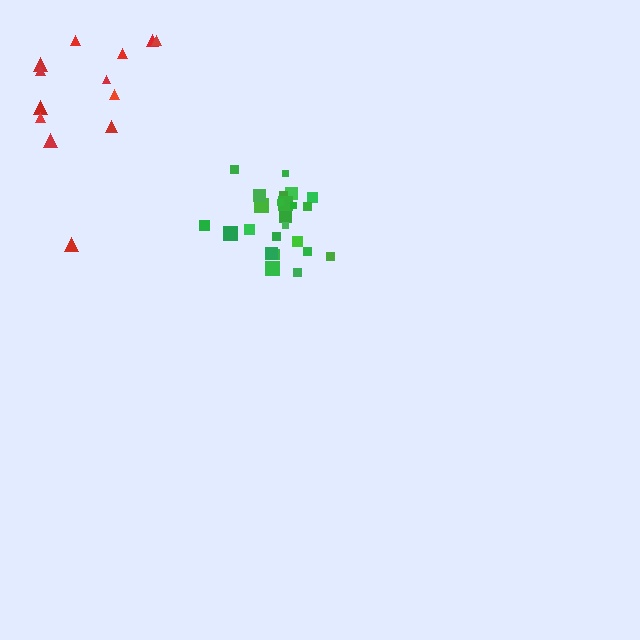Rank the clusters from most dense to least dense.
green, red.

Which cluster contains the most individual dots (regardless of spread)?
Green (24).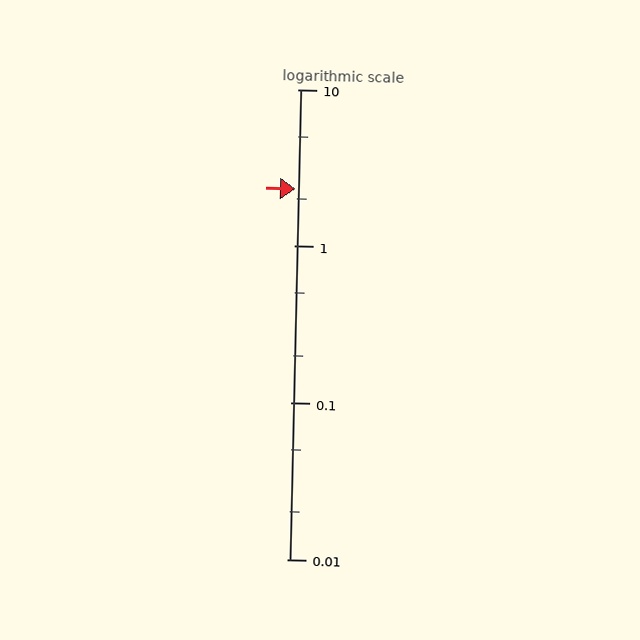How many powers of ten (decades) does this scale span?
The scale spans 3 decades, from 0.01 to 10.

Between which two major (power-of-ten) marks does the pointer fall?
The pointer is between 1 and 10.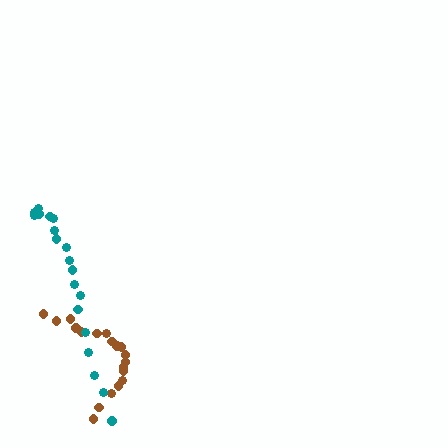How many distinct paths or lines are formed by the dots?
There are 2 distinct paths.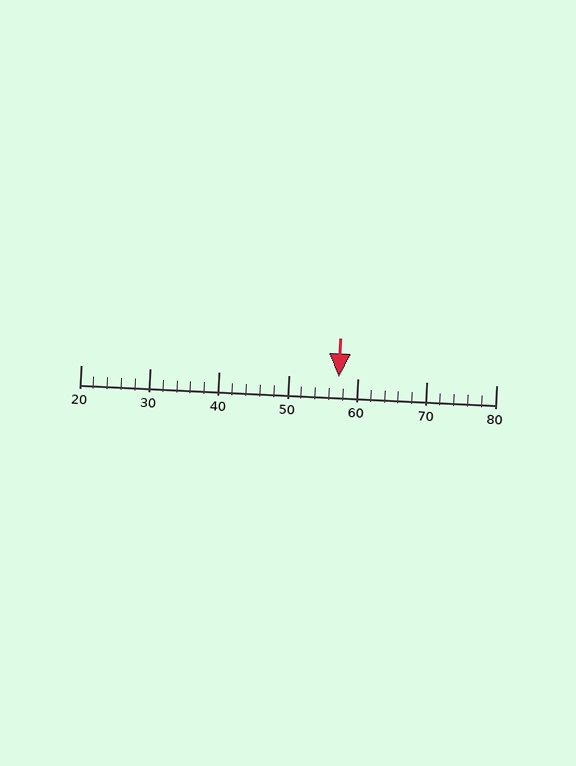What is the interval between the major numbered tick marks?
The major tick marks are spaced 10 units apart.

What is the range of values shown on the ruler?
The ruler shows values from 20 to 80.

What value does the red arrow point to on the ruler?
The red arrow points to approximately 57.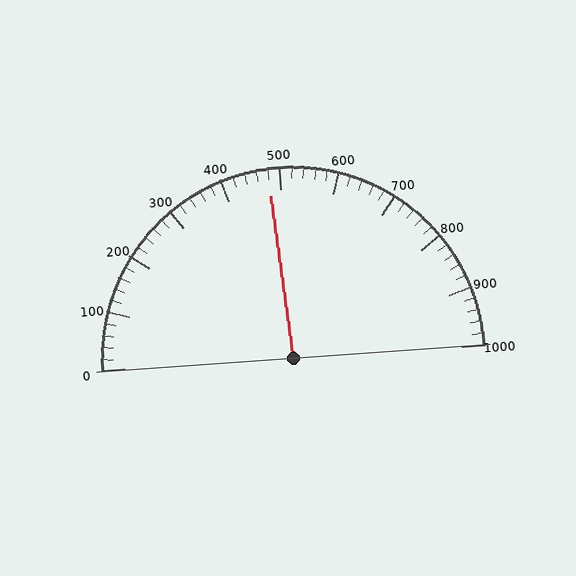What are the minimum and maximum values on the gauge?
The gauge ranges from 0 to 1000.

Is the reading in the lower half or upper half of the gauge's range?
The reading is in the lower half of the range (0 to 1000).